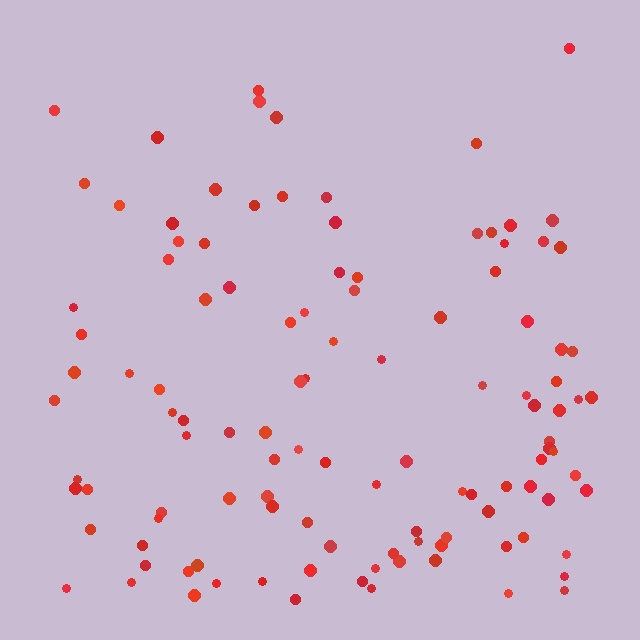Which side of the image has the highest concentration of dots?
The bottom.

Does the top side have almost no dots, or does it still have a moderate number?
Still a moderate number, just noticeably fewer than the bottom.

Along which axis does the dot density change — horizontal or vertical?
Vertical.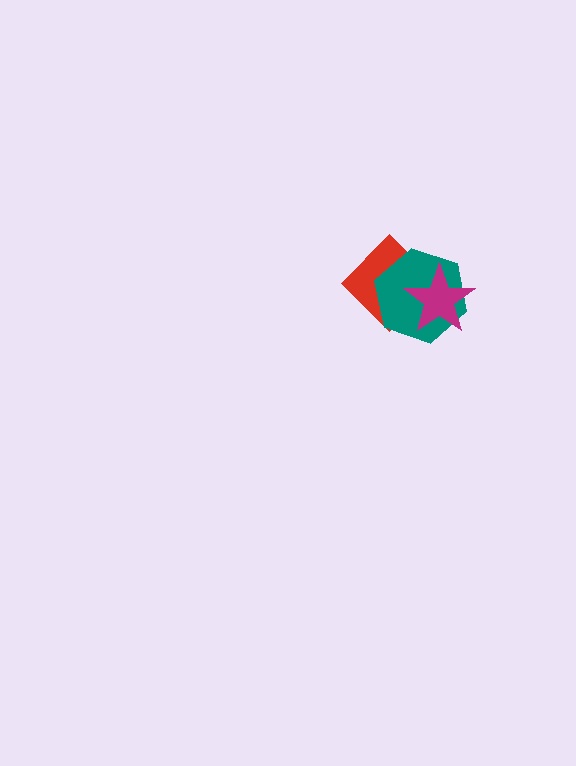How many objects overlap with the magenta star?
2 objects overlap with the magenta star.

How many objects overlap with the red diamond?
2 objects overlap with the red diamond.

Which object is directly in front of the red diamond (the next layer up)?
The teal hexagon is directly in front of the red diamond.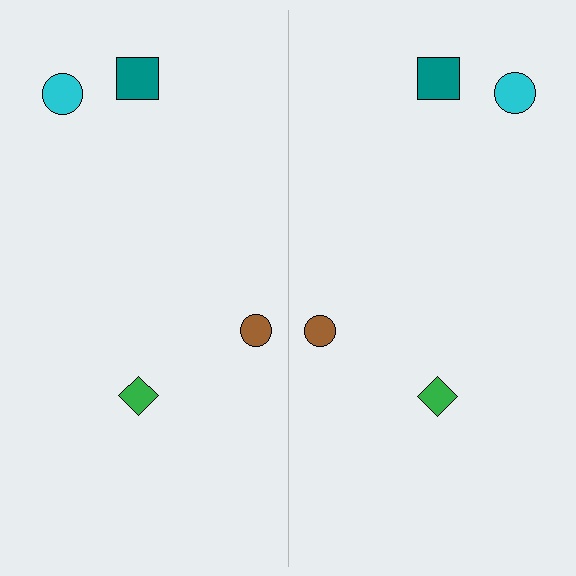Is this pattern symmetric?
Yes, this pattern has bilateral (reflection) symmetry.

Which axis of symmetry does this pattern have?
The pattern has a vertical axis of symmetry running through the center of the image.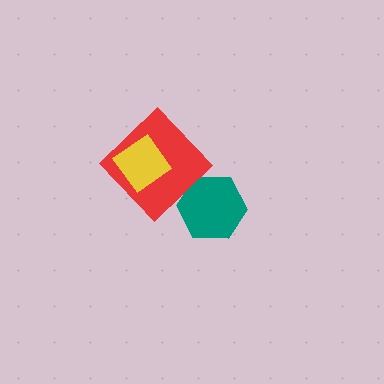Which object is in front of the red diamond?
The yellow diamond is in front of the red diamond.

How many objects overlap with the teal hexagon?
0 objects overlap with the teal hexagon.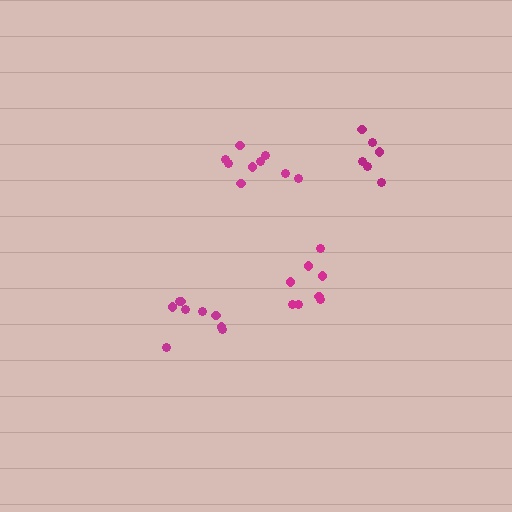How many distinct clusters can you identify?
There are 4 distinct clusters.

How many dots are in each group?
Group 1: 9 dots, Group 2: 8 dots, Group 3: 6 dots, Group 4: 9 dots (32 total).